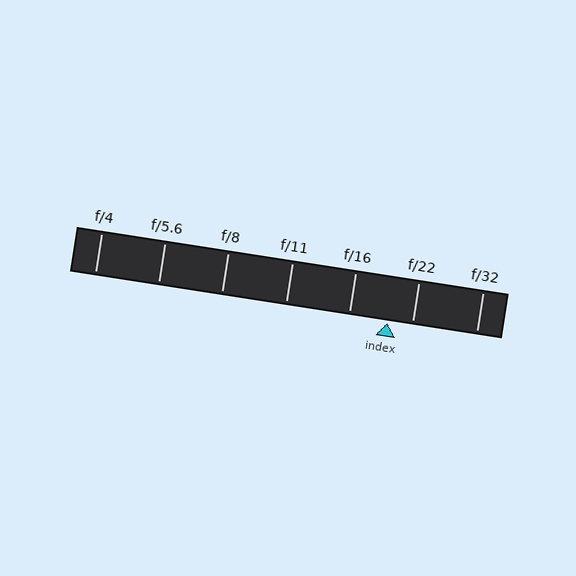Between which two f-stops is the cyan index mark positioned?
The index mark is between f/16 and f/22.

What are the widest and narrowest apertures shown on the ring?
The widest aperture shown is f/4 and the narrowest is f/32.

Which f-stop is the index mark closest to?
The index mark is closest to f/22.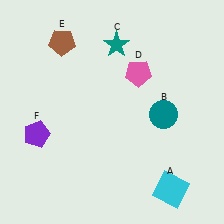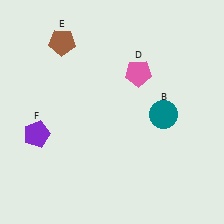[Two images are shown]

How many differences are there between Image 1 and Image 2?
There are 2 differences between the two images.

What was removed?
The teal star (C), the cyan square (A) were removed in Image 2.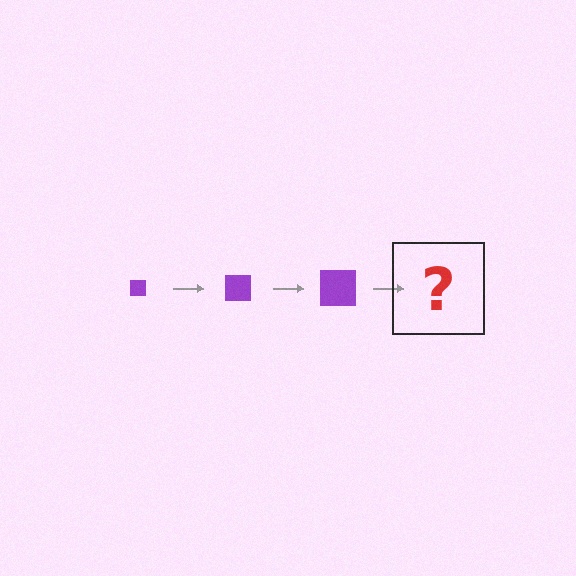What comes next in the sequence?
The next element should be a purple square, larger than the previous one.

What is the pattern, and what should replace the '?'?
The pattern is that the square gets progressively larger each step. The '?' should be a purple square, larger than the previous one.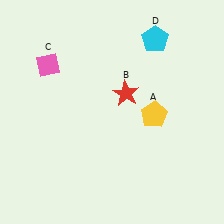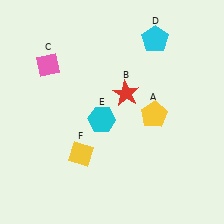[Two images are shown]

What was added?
A cyan hexagon (E), a yellow diamond (F) were added in Image 2.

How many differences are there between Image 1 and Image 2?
There are 2 differences between the two images.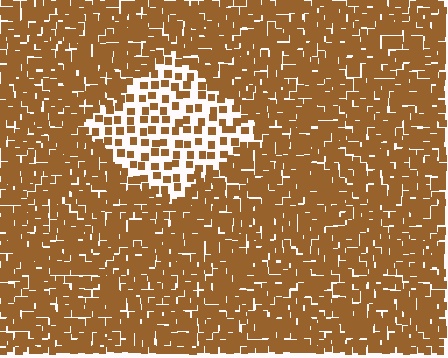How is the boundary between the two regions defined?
The boundary is defined by a change in element density (approximately 2.6x ratio). All elements are the same color, size, and shape.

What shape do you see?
I see a diamond.